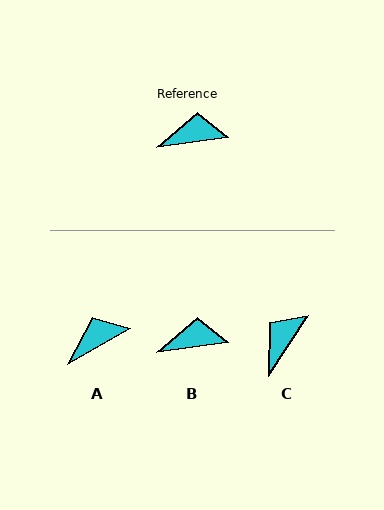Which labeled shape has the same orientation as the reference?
B.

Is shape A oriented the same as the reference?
No, it is off by about 22 degrees.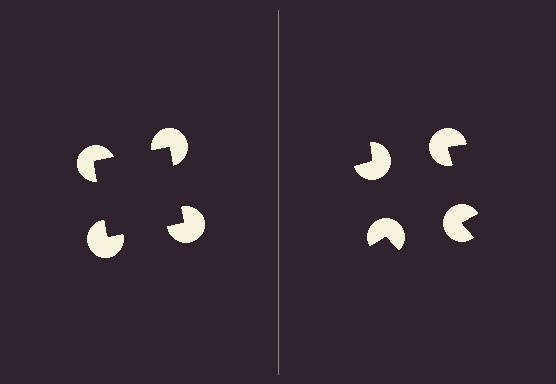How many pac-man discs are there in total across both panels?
8 — 4 on each side.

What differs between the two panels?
The pac-man discs are positioned identically on both sides; only the wedge orientations differ. On the left they align to a square; on the right they are misaligned.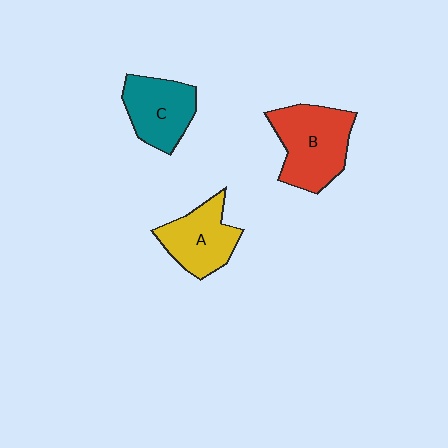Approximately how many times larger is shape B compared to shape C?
Approximately 1.3 times.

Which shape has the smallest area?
Shape A (yellow).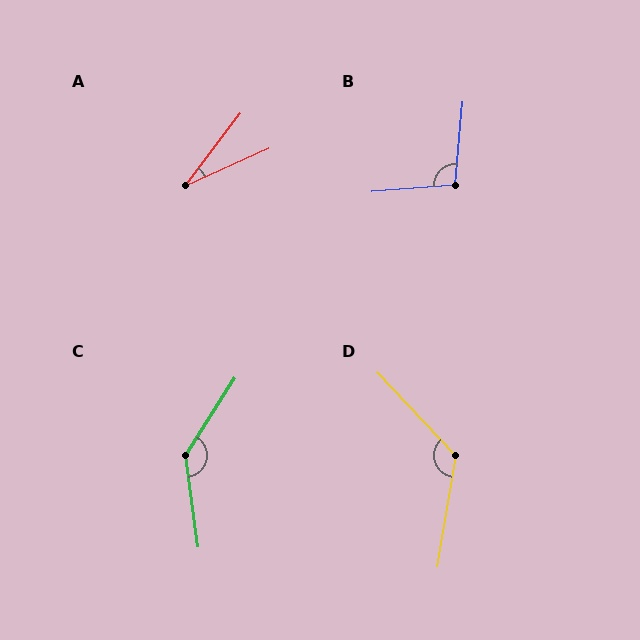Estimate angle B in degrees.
Approximately 99 degrees.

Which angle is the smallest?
A, at approximately 28 degrees.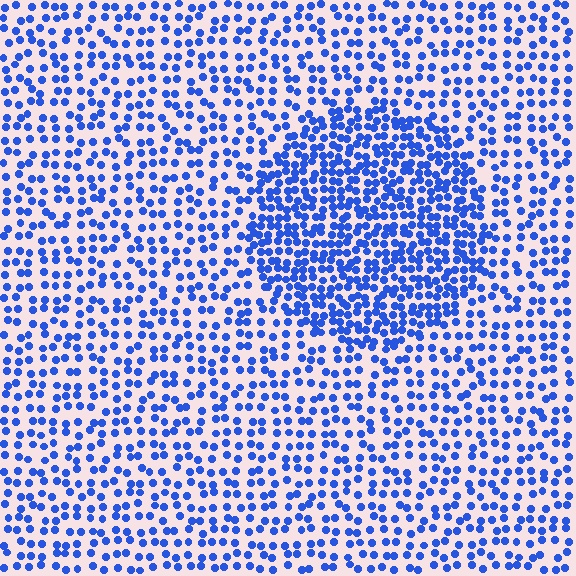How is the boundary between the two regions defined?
The boundary is defined by a change in element density (approximately 1.9x ratio). All elements are the same color, size, and shape.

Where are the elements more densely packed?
The elements are more densely packed inside the circle boundary.